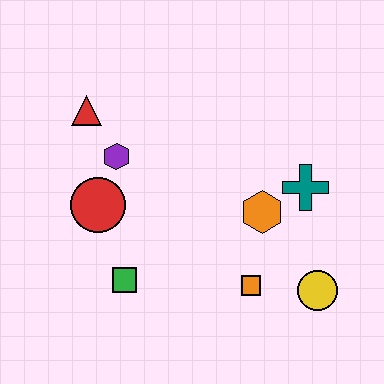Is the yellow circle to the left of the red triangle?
No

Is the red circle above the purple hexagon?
No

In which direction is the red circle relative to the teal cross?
The red circle is to the left of the teal cross.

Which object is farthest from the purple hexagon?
The yellow circle is farthest from the purple hexagon.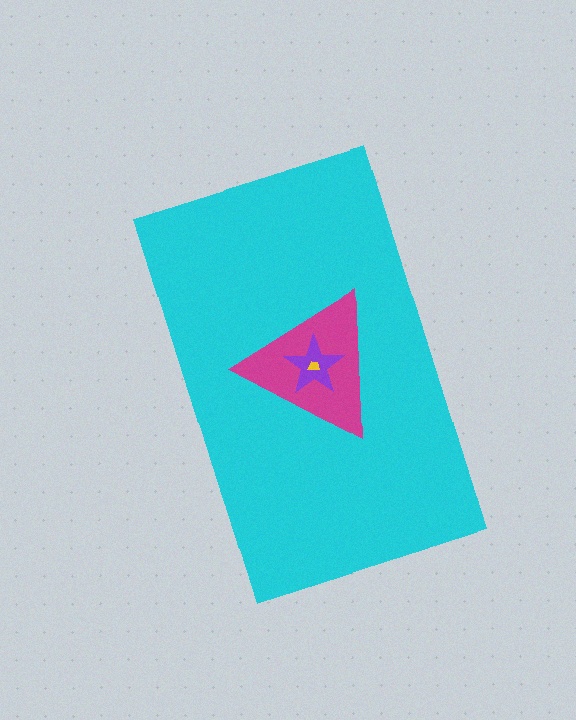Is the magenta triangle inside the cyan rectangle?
Yes.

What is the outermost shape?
The cyan rectangle.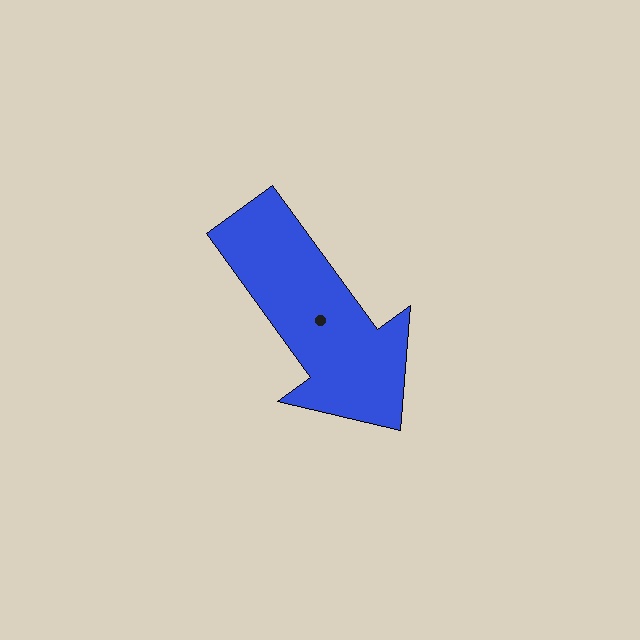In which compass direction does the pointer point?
Southeast.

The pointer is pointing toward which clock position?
Roughly 5 o'clock.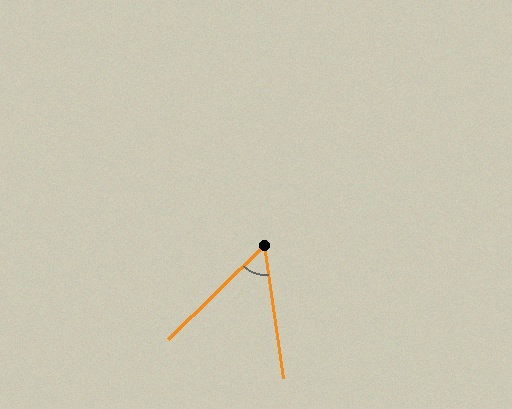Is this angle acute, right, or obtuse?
It is acute.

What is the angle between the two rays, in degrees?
Approximately 54 degrees.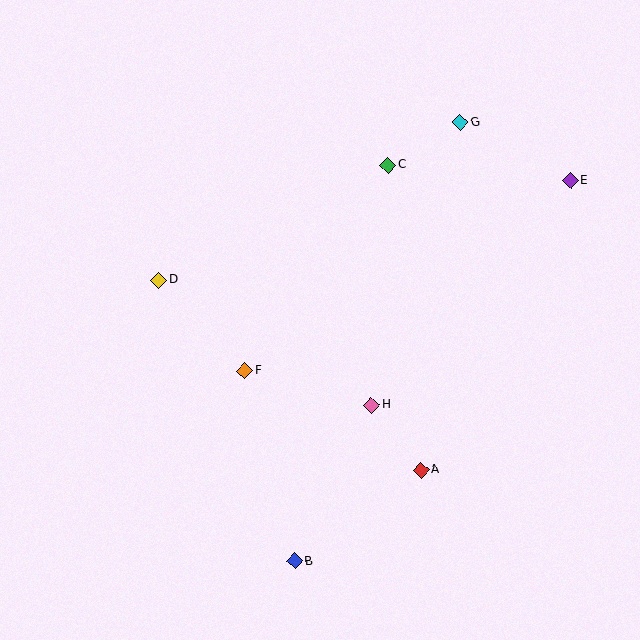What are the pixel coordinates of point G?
Point G is at (460, 122).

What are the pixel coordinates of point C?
Point C is at (388, 165).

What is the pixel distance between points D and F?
The distance between D and F is 125 pixels.